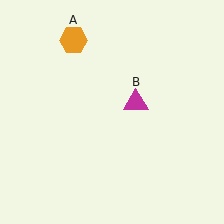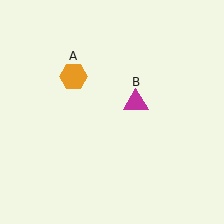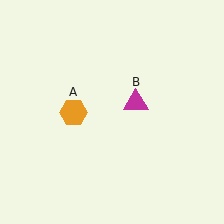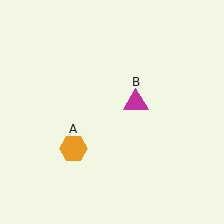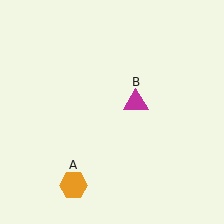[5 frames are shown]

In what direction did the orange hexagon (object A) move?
The orange hexagon (object A) moved down.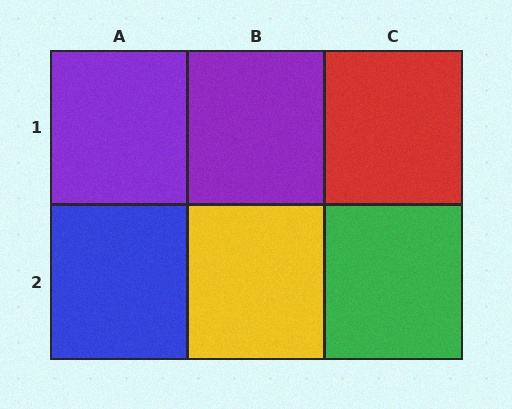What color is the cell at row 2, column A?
Blue.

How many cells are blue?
1 cell is blue.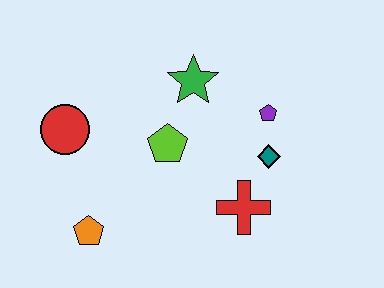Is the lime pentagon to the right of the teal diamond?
No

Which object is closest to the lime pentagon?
The green star is closest to the lime pentagon.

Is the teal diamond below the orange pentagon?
No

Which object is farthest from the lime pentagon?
The orange pentagon is farthest from the lime pentagon.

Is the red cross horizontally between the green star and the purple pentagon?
Yes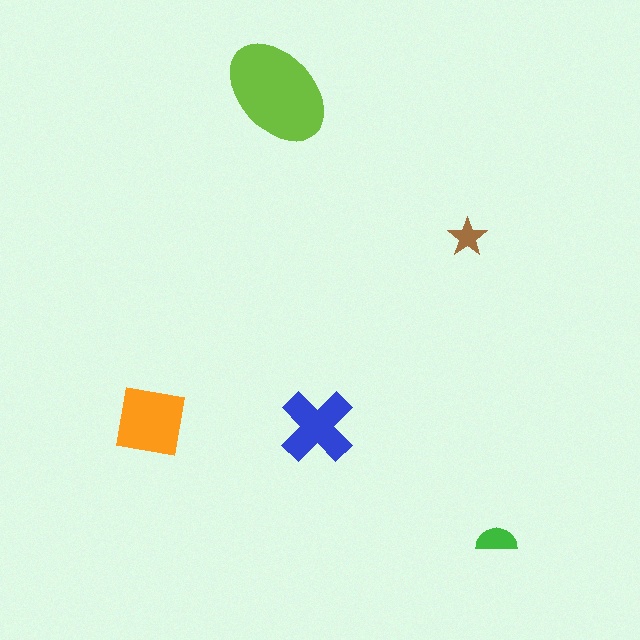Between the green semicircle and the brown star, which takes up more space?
The green semicircle.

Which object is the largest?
The lime ellipse.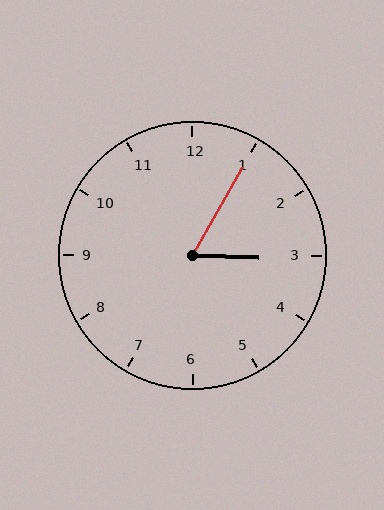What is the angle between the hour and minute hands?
Approximately 62 degrees.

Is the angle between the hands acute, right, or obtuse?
It is acute.